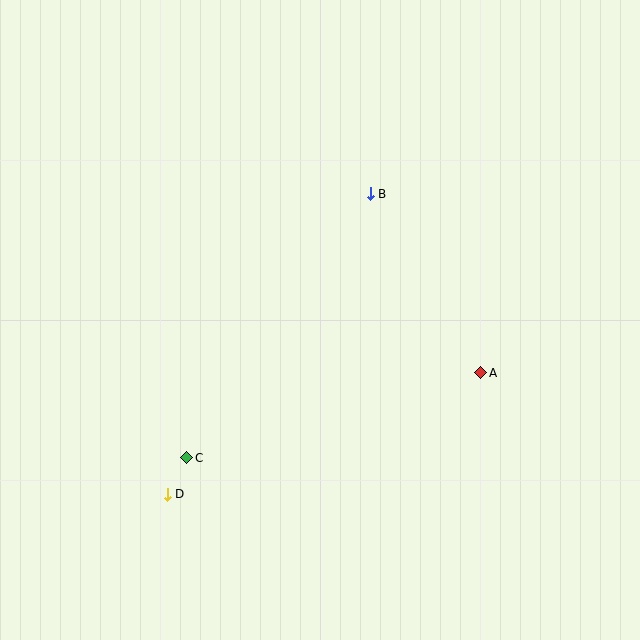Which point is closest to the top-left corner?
Point B is closest to the top-left corner.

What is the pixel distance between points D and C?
The distance between D and C is 41 pixels.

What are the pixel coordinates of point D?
Point D is at (167, 494).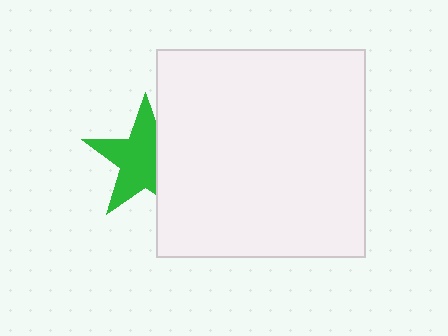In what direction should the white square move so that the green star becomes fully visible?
The white square should move right. That is the shortest direction to clear the overlap and leave the green star fully visible.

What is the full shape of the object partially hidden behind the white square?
The partially hidden object is a green star.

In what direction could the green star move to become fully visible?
The green star could move left. That would shift it out from behind the white square entirely.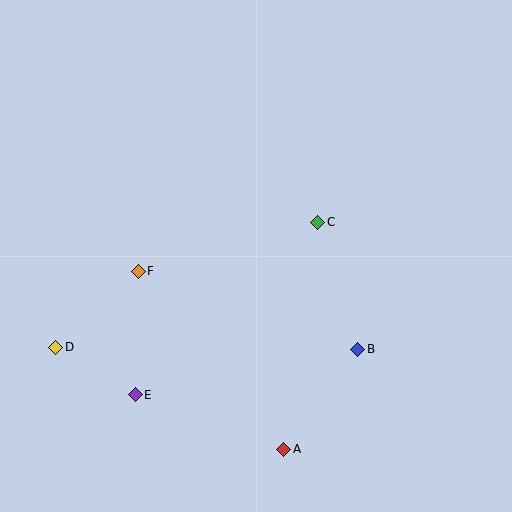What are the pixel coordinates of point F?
Point F is at (138, 271).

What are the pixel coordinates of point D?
Point D is at (56, 347).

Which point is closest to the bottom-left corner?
Point D is closest to the bottom-left corner.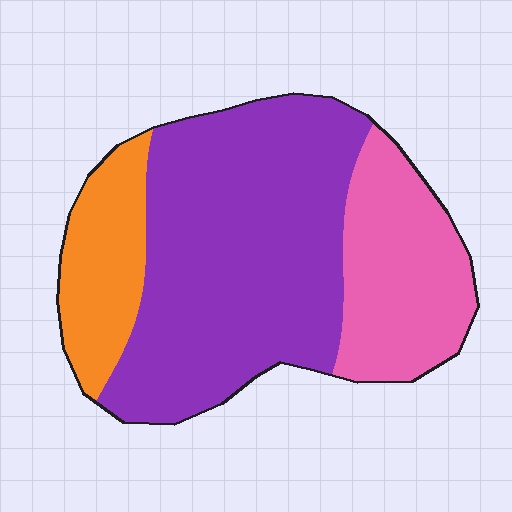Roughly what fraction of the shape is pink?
Pink takes up about one quarter (1/4) of the shape.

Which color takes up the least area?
Orange, at roughly 15%.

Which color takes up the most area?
Purple, at roughly 60%.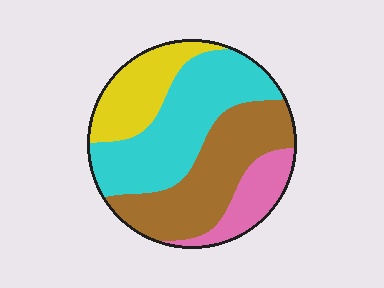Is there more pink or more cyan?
Cyan.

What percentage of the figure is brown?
Brown takes up about one third (1/3) of the figure.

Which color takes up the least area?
Pink, at roughly 15%.